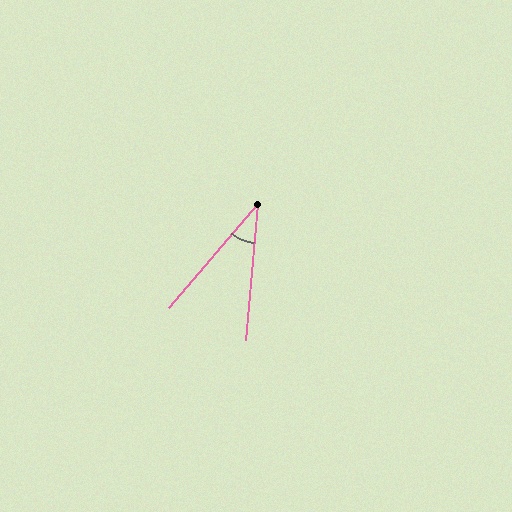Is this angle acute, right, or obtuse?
It is acute.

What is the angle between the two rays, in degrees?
Approximately 35 degrees.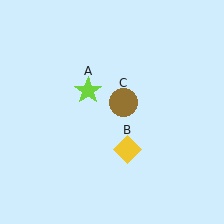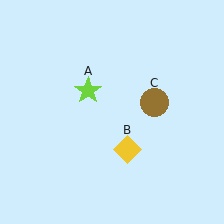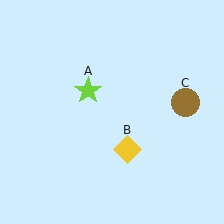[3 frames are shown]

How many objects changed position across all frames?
1 object changed position: brown circle (object C).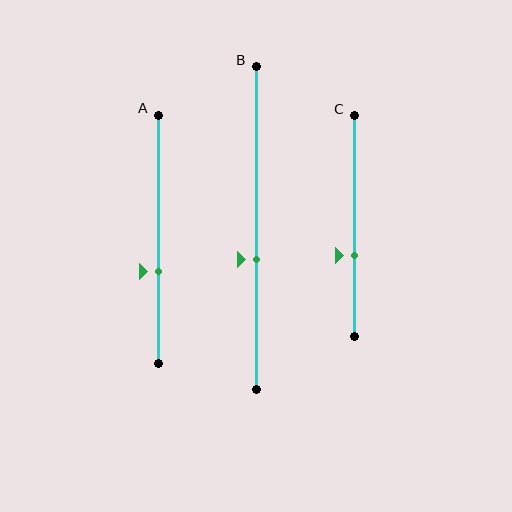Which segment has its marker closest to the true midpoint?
Segment B has its marker closest to the true midpoint.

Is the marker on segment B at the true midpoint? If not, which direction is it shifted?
No, the marker on segment B is shifted downward by about 10% of the segment length.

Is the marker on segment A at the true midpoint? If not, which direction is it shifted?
No, the marker on segment A is shifted downward by about 13% of the segment length.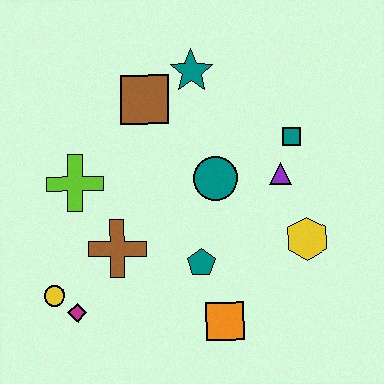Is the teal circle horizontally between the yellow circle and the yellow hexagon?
Yes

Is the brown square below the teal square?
No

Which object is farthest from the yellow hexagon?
The yellow circle is farthest from the yellow hexagon.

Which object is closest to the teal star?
The brown square is closest to the teal star.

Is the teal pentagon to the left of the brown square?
No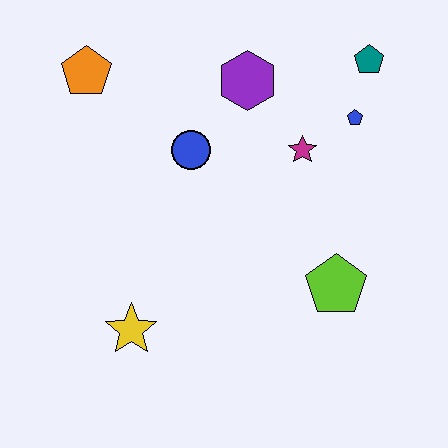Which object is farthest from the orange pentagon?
The lime pentagon is farthest from the orange pentagon.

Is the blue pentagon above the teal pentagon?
No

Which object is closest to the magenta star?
The blue pentagon is closest to the magenta star.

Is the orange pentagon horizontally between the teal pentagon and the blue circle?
No